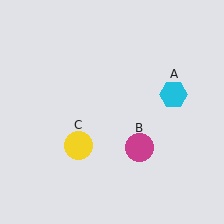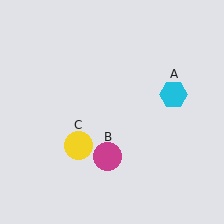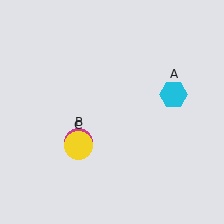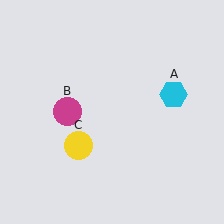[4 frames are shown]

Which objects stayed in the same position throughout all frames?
Cyan hexagon (object A) and yellow circle (object C) remained stationary.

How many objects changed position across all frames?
1 object changed position: magenta circle (object B).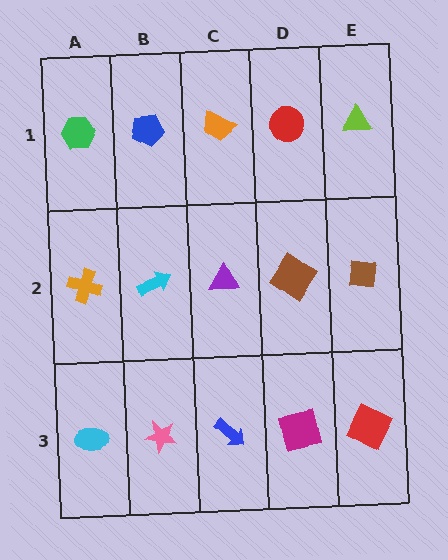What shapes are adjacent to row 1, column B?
A cyan arrow (row 2, column B), a green hexagon (row 1, column A), an orange trapezoid (row 1, column C).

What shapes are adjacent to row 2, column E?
A lime triangle (row 1, column E), a red square (row 3, column E), a brown diamond (row 2, column D).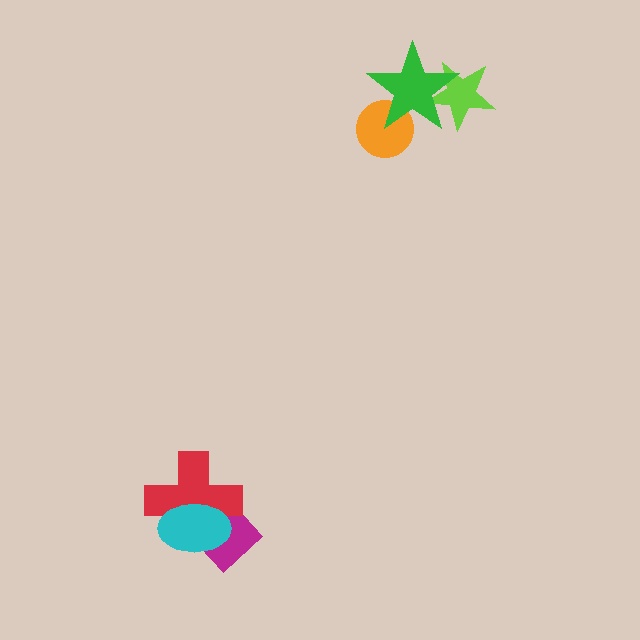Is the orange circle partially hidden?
Yes, it is partially covered by another shape.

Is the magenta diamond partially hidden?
Yes, it is partially covered by another shape.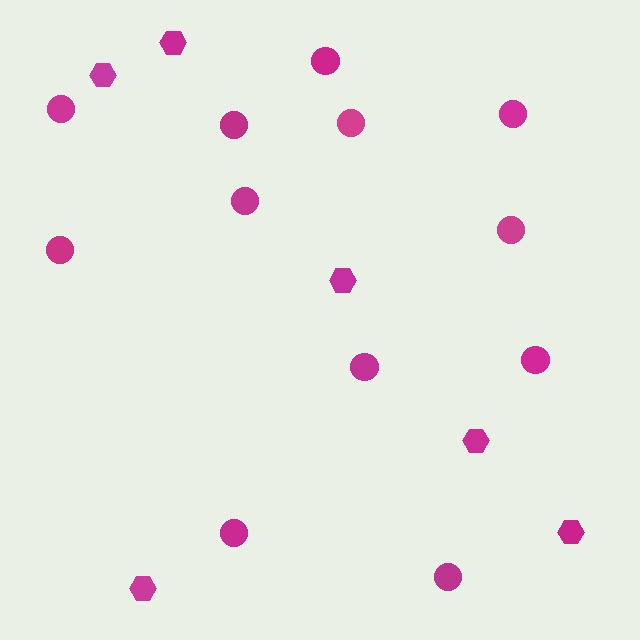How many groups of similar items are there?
There are 2 groups: one group of circles (12) and one group of hexagons (6).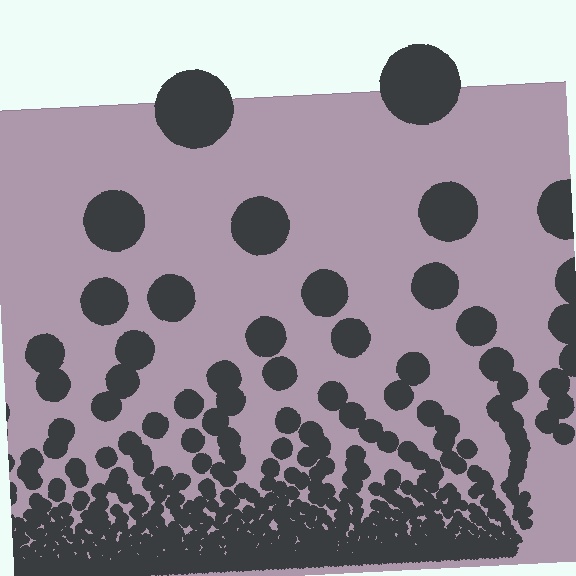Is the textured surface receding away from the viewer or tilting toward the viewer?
The surface appears to tilt toward the viewer. Texture elements get larger and sparser toward the top.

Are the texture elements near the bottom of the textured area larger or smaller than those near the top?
Smaller. The gradient is inverted — elements near the bottom are smaller and denser.